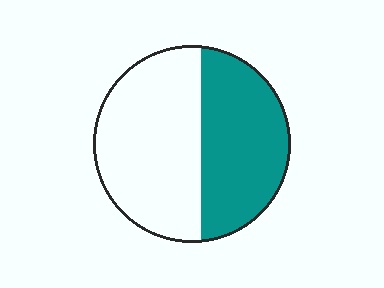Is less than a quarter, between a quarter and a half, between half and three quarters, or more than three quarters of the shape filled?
Between a quarter and a half.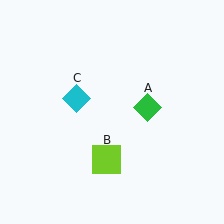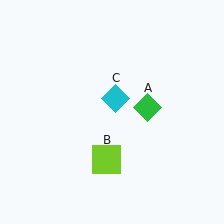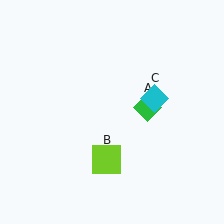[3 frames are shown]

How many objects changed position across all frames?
1 object changed position: cyan diamond (object C).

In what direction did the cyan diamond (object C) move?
The cyan diamond (object C) moved right.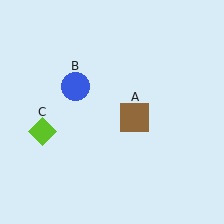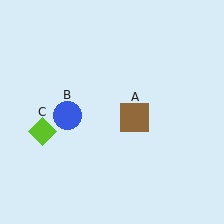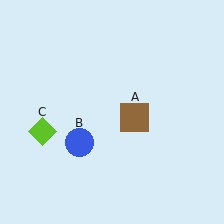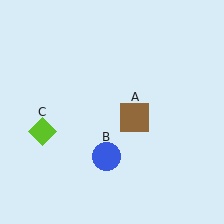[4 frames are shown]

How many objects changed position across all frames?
1 object changed position: blue circle (object B).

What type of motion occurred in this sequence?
The blue circle (object B) rotated counterclockwise around the center of the scene.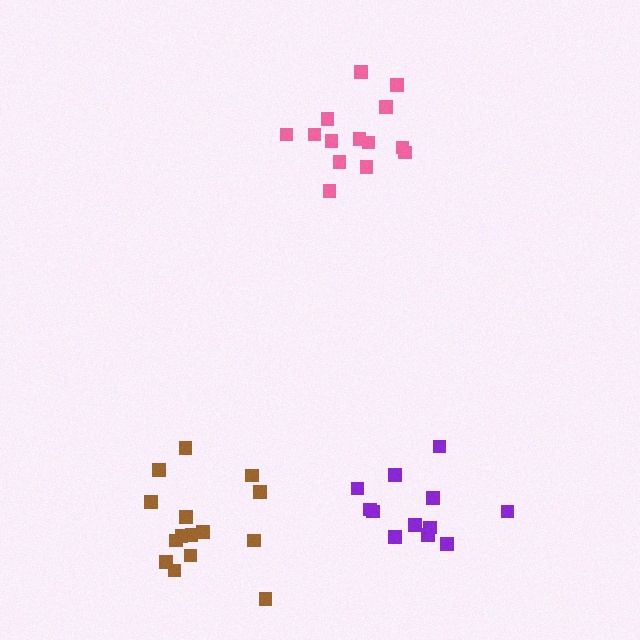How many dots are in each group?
Group 1: 15 dots, Group 2: 12 dots, Group 3: 14 dots (41 total).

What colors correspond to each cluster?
The clusters are colored: brown, purple, pink.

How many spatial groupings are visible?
There are 3 spatial groupings.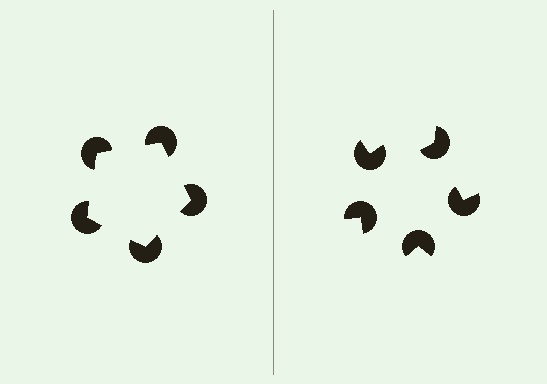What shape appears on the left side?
An illusory pentagon.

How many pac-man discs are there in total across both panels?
10 — 5 on each side.